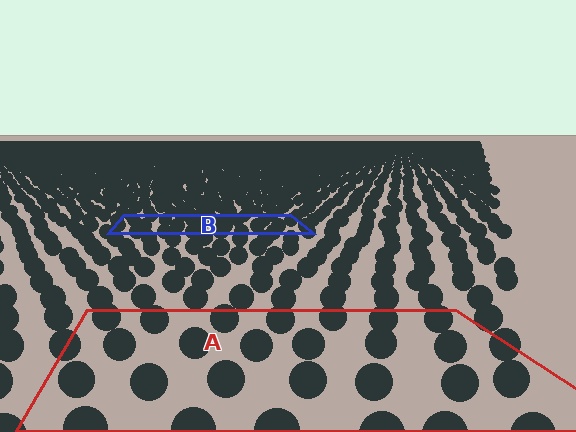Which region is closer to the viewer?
Region A is closer. The texture elements there are larger and more spread out.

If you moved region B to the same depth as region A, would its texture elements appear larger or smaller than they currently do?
They would appear larger. At a closer depth, the same texture elements are projected at a bigger on-screen size.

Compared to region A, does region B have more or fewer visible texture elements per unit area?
Region B has more texture elements per unit area — they are packed more densely because it is farther away.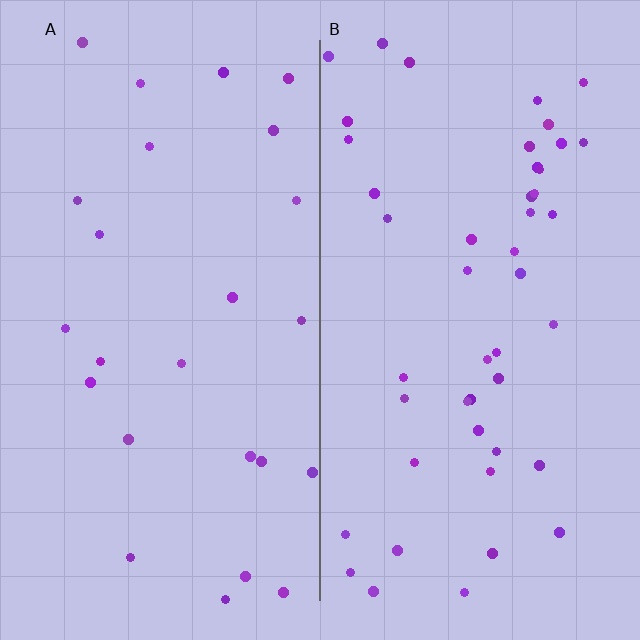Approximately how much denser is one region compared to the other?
Approximately 1.9× — region B over region A.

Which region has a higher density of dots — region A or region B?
B (the right).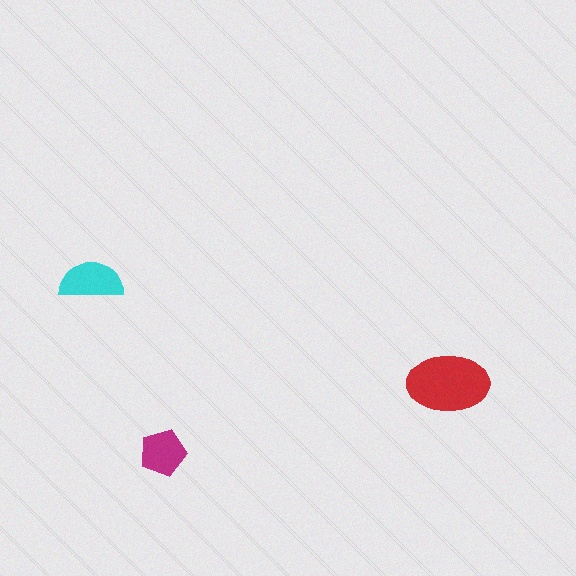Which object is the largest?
The red ellipse.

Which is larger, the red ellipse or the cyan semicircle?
The red ellipse.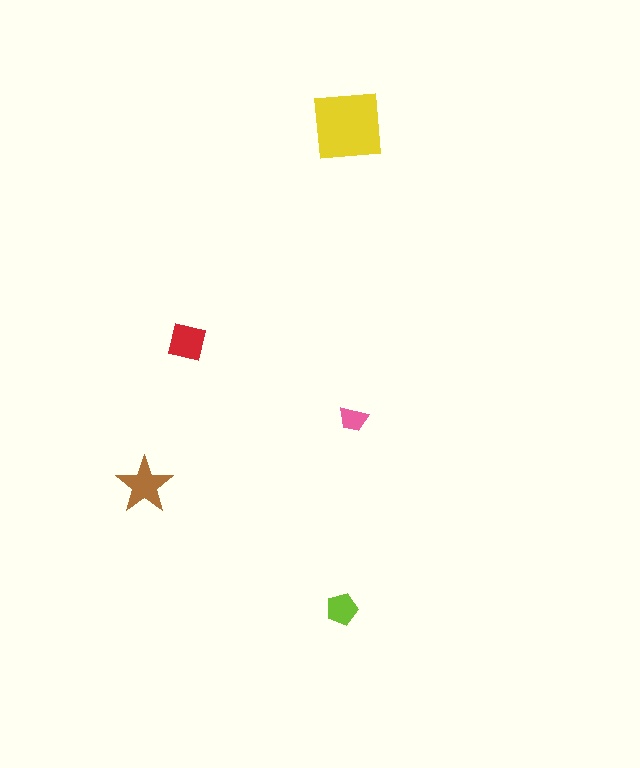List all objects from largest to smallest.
The yellow square, the brown star, the red square, the lime pentagon, the pink trapezoid.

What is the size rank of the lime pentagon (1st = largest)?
4th.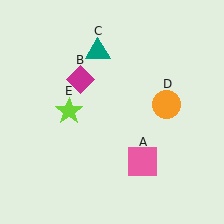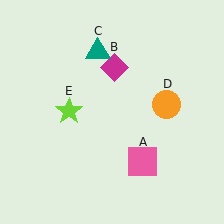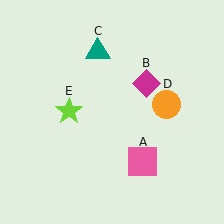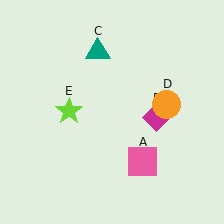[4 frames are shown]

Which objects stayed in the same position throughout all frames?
Pink square (object A) and teal triangle (object C) and orange circle (object D) and lime star (object E) remained stationary.